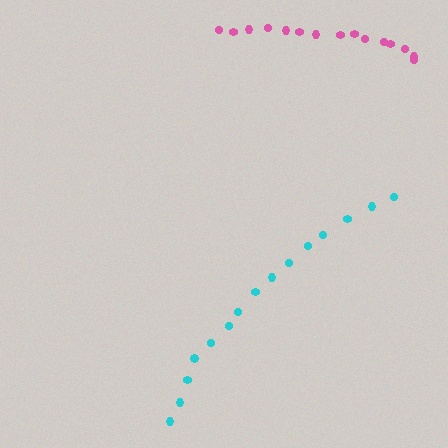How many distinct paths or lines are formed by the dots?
There are 2 distinct paths.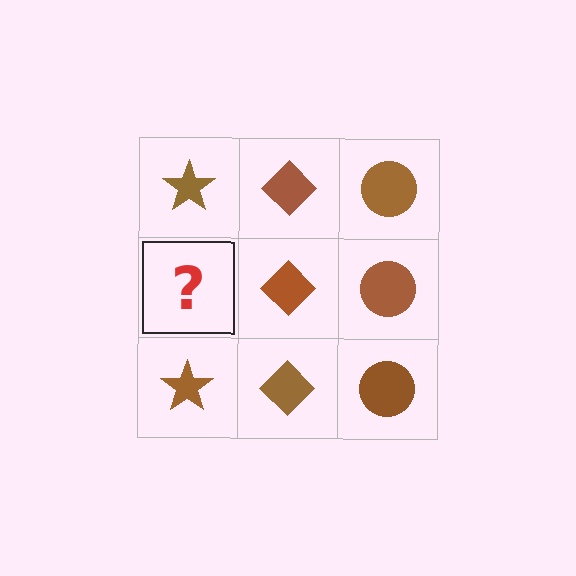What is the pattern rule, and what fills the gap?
The rule is that each column has a consistent shape. The gap should be filled with a brown star.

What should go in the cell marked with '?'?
The missing cell should contain a brown star.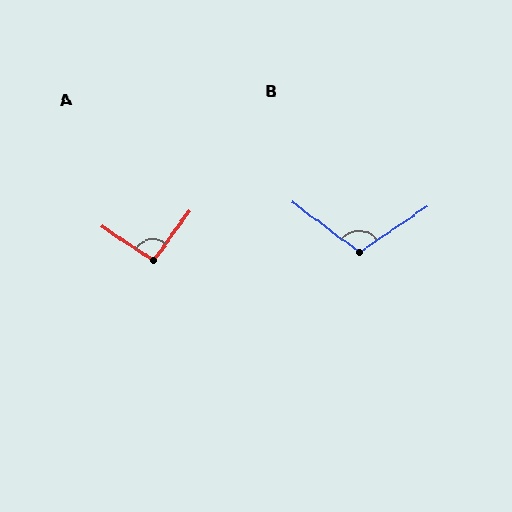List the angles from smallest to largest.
A (92°), B (109°).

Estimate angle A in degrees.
Approximately 92 degrees.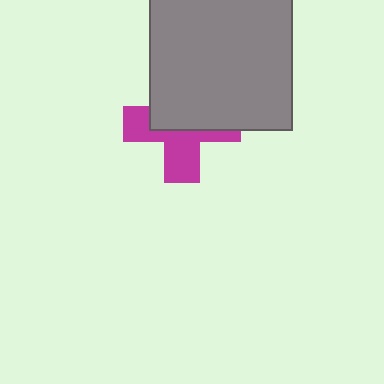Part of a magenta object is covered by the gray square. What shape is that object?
It is a cross.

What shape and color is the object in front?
The object in front is a gray square.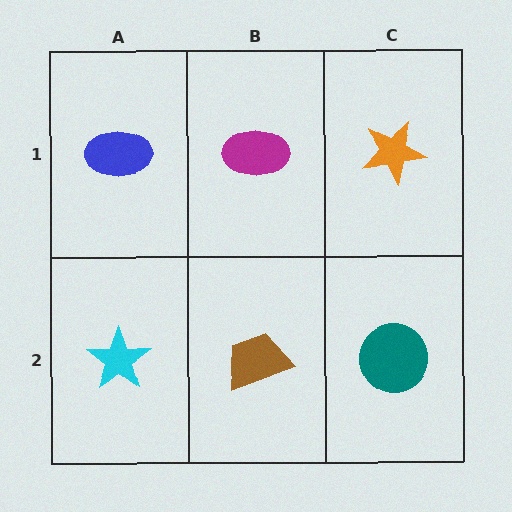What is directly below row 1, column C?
A teal circle.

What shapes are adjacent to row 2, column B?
A magenta ellipse (row 1, column B), a cyan star (row 2, column A), a teal circle (row 2, column C).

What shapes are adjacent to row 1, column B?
A brown trapezoid (row 2, column B), a blue ellipse (row 1, column A), an orange star (row 1, column C).